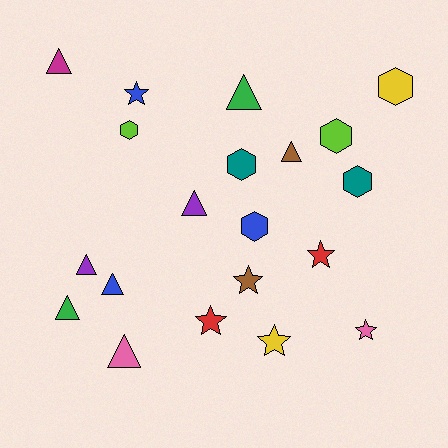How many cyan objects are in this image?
There are no cyan objects.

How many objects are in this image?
There are 20 objects.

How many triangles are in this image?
There are 8 triangles.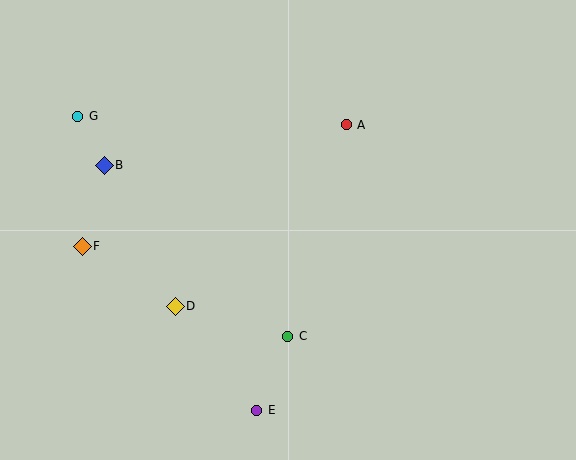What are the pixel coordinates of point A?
Point A is at (346, 125).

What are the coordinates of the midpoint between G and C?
The midpoint between G and C is at (183, 226).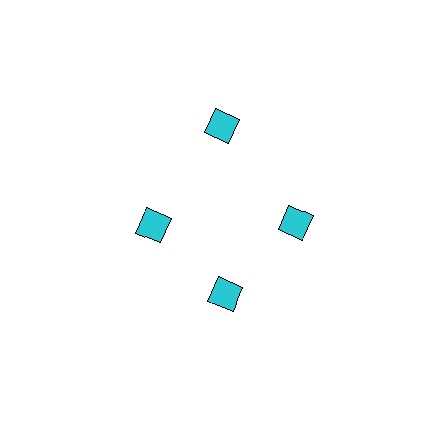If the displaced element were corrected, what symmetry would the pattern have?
It would have 4-fold rotational symmetry — the pattern would map onto itself every 90 degrees.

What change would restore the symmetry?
The symmetry would be restored by moving it inward, back onto the ring so that all 4 squares sit at equal angles and equal distance from the center.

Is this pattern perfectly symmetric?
No. The 4 cyan squares are arranged in a ring, but one element near the 12 o'clock position is pushed outward from the center, breaking the 4-fold rotational symmetry.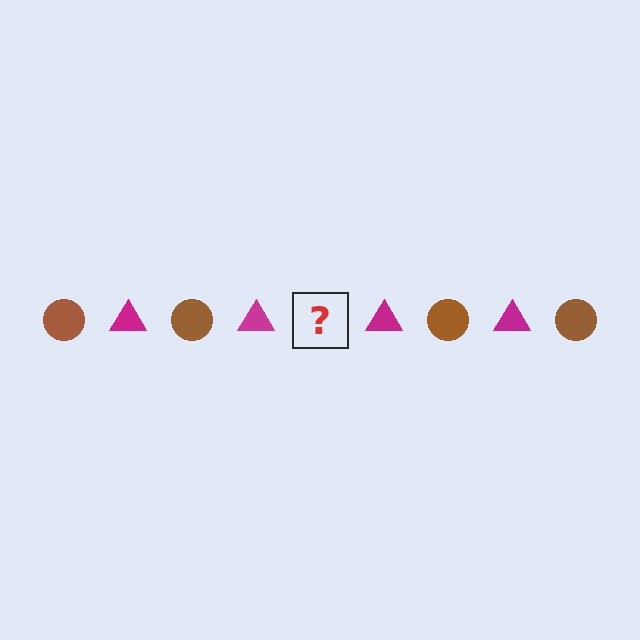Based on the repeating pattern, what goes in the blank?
The blank should be a brown circle.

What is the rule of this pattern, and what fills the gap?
The rule is that the pattern alternates between brown circle and magenta triangle. The gap should be filled with a brown circle.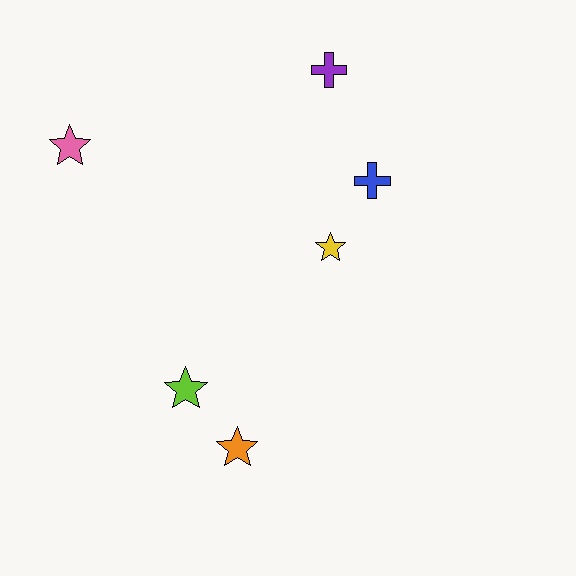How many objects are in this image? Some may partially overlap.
There are 6 objects.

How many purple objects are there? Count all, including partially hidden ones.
There is 1 purple object.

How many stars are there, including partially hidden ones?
There are 4 stars.